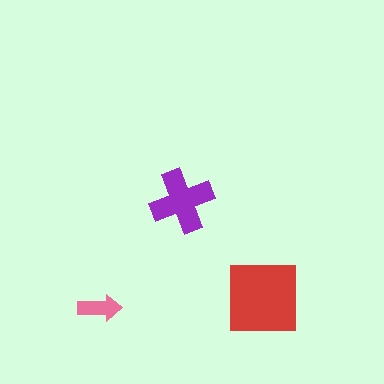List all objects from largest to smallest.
The red square, the purple cross, the pink arrow.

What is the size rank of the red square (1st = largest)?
1st.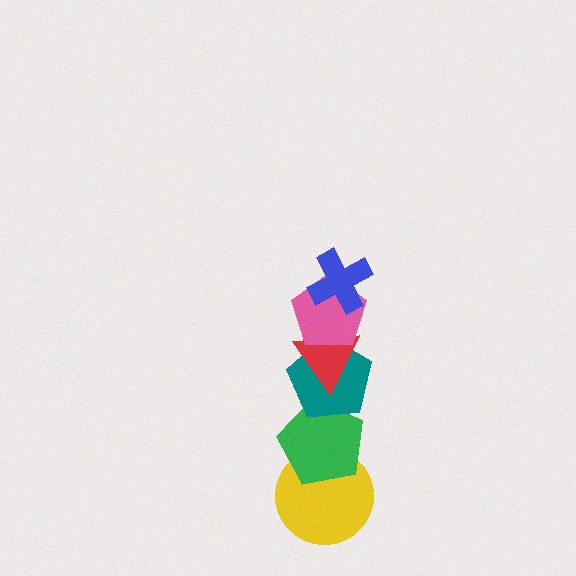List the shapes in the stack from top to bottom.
From top to bottom: the blue cross, the pink pentagon, the red triangle, the teal pentagon, the green pentagon, the yellow circle.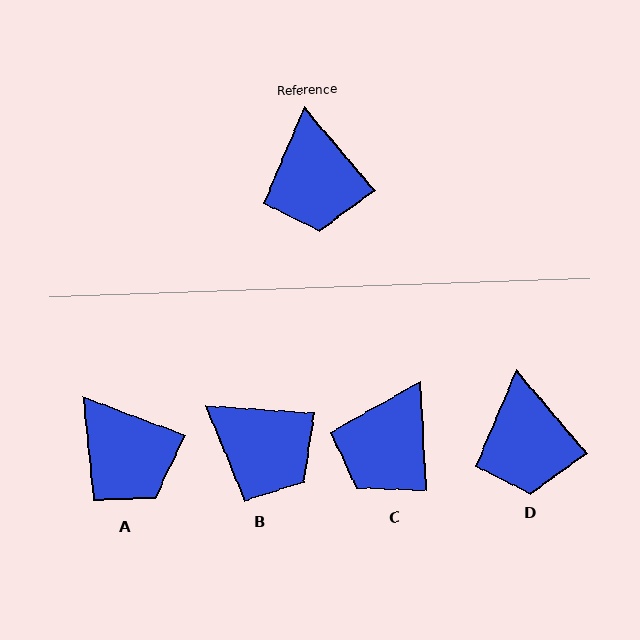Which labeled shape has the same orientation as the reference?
D.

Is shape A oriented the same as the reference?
No, it is off by about 29 degrees.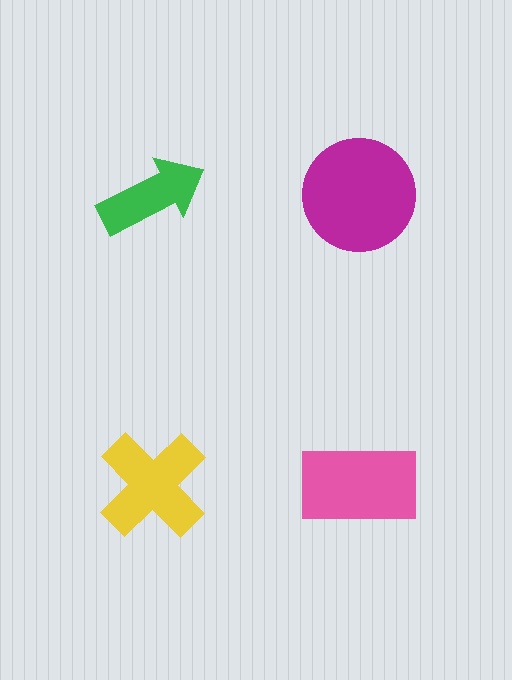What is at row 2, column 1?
A yellow cross.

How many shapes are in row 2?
2 shapes.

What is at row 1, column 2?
A magenta circle.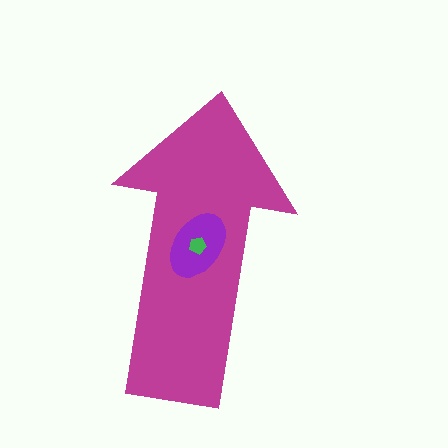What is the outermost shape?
The magenta arrow.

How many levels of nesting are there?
3.